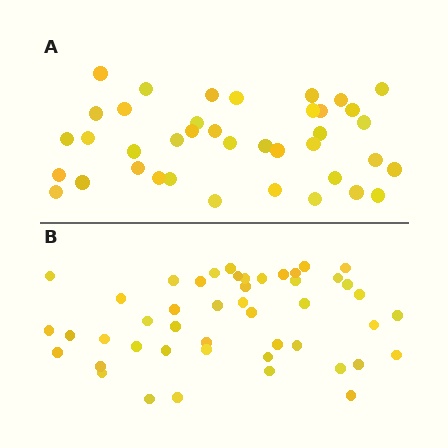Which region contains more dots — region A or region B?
Region B (the bottom region) has more dots.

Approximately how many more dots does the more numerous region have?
Region B has roughly 8 or so more dots than region A.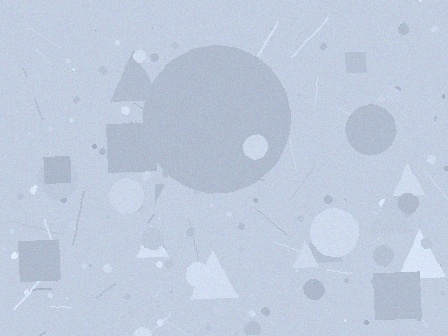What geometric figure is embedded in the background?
A circle is embedded in the background.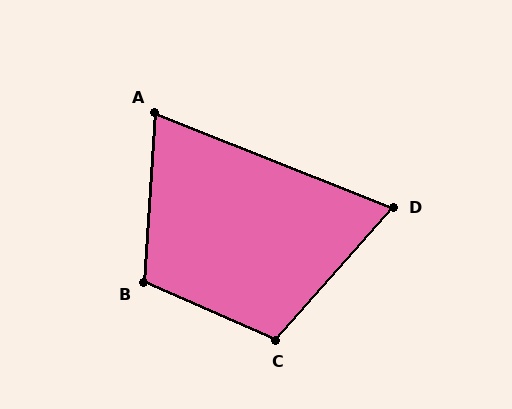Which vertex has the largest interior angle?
B, at approximately 110 degrees.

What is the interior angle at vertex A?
Approximately 72 degrees (acute).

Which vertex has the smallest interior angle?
D, at approximately 70 degrees.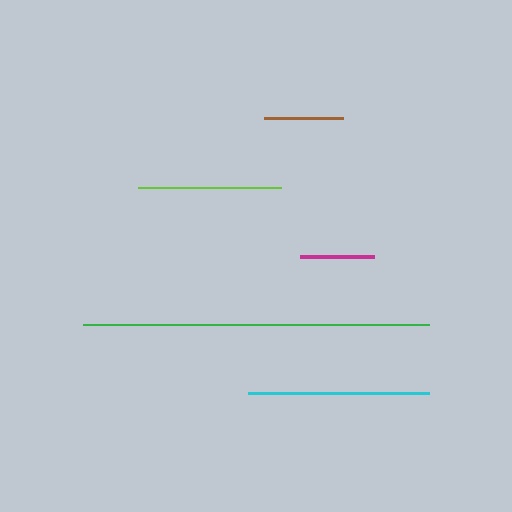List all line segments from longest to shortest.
From longest to shortest: green, cyan, lime, brown, magenta.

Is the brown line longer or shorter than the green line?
The green line is longer than the brown line.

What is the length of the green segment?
The green segment is approximately 346 pixels long.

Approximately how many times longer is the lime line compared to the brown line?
The lime line is approximately 1.8 times the length of the brown line.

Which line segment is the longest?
The green line is the longest at approximately 346 pixels.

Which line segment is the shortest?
The magenta line is the shortest at approximately 74 pixels.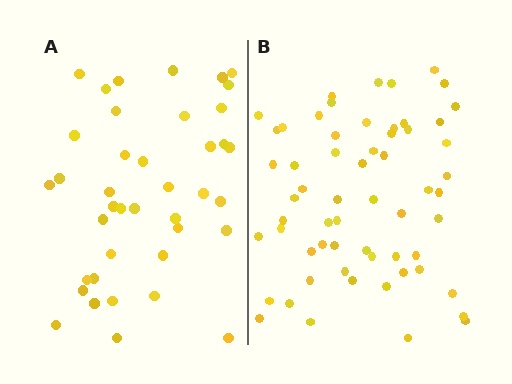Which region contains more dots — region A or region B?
Region B (the right region) has more dots.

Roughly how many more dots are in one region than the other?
Region B has approximately 20 more dots than region A.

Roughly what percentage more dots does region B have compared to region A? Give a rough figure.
About 50% more.